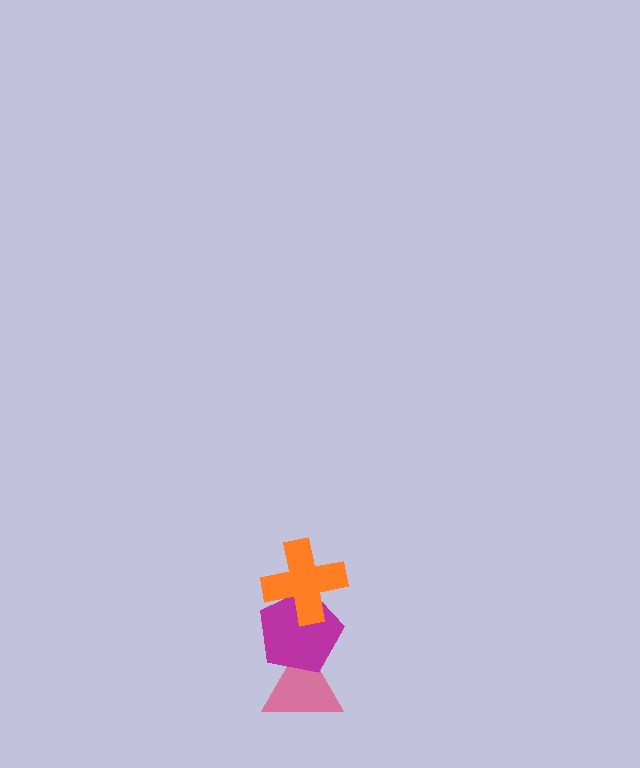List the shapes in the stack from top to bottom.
From top to bottom: the orange cross, the magenta pentagon, the pink triangle.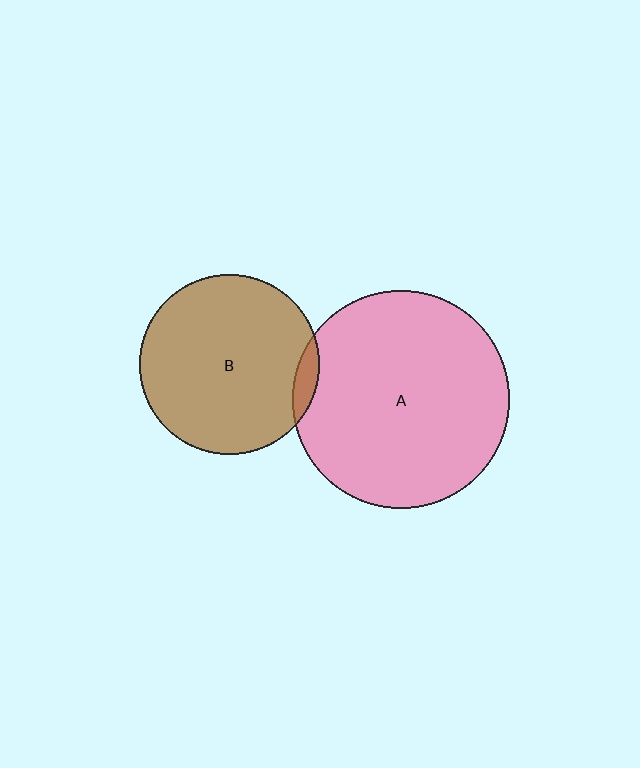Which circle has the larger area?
Circle A (pink).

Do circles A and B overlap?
Yes.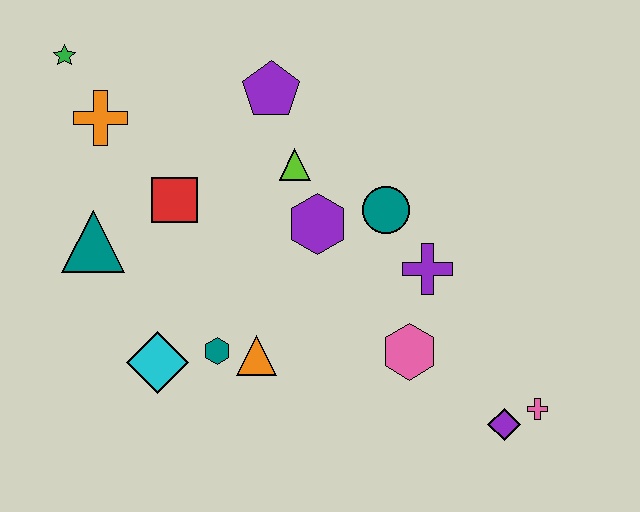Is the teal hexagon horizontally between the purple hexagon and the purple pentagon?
No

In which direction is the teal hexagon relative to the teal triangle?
The teal hexagon is to the right of the teal triangle.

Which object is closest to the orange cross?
The green star is closest to the orange cross.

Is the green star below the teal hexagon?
No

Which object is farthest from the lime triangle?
The pink cross is farthest from the lime triangle.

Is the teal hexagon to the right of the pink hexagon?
No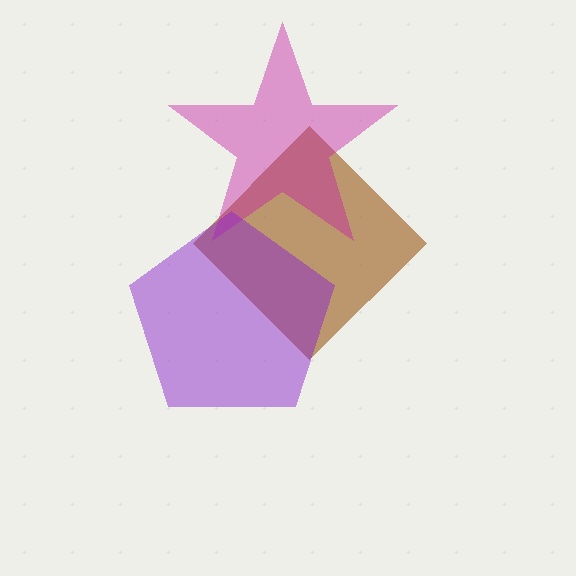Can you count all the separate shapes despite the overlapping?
Yes, there are 3 separate shapes.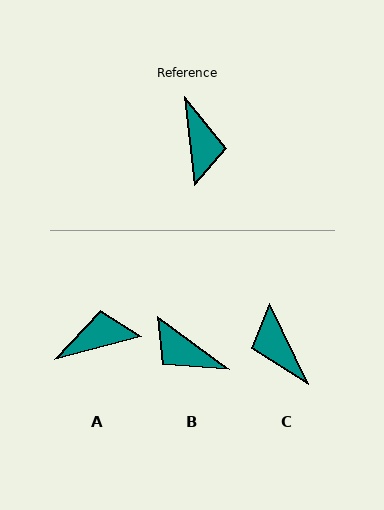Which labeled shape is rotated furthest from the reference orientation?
C, about 161 degrees away.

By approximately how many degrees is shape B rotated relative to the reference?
Approximately 133 degrees clockwise.